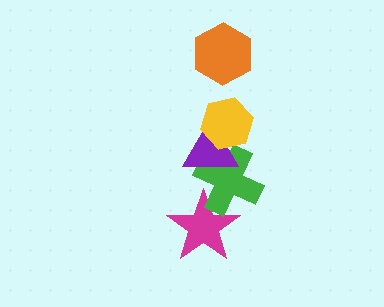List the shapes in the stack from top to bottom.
From top to bottom: the orange hexagon, the yellow hexagon, the purple triangle, the green cross, the magenta star.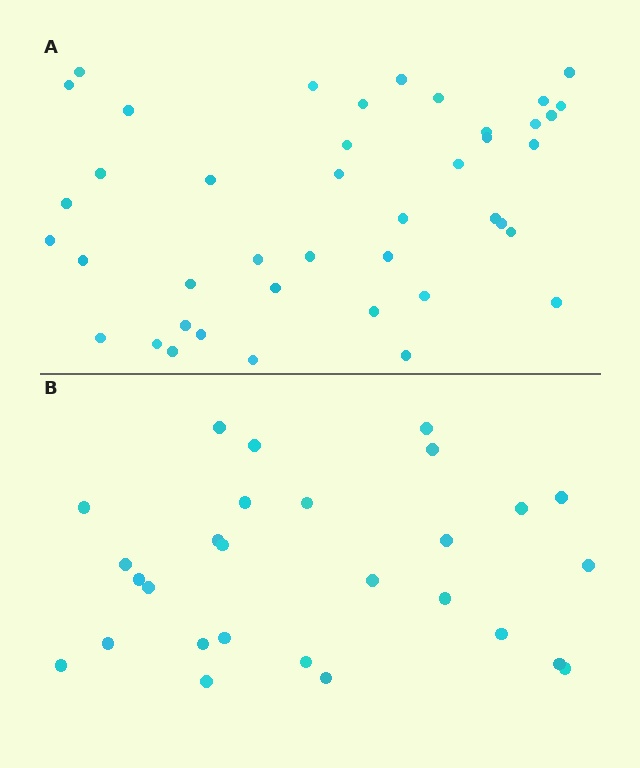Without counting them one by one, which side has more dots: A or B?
Region A (the top region) has more dots.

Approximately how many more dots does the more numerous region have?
Region A has approximately 15 more dots than region B.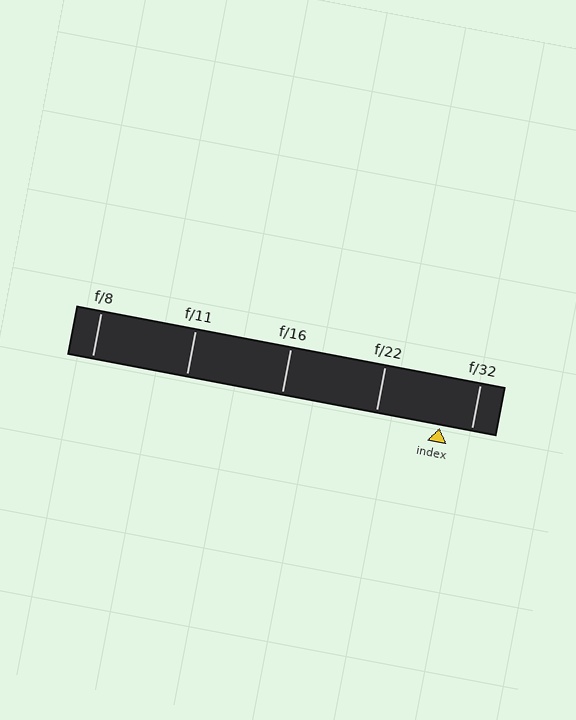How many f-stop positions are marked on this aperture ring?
There are 5 f-stop positions marked.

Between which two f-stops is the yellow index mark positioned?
The index mark is between f/22 and f/32.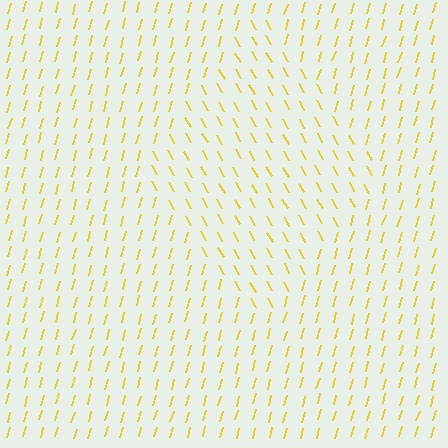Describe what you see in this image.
The image is filled with small yellow line segments. A diamond region in the image has lines oriented differently from the surrounding lines, creating a visible texture boundary.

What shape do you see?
I see a diamond.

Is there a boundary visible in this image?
Yes, there is a texture boundary formed by a change in line orientation.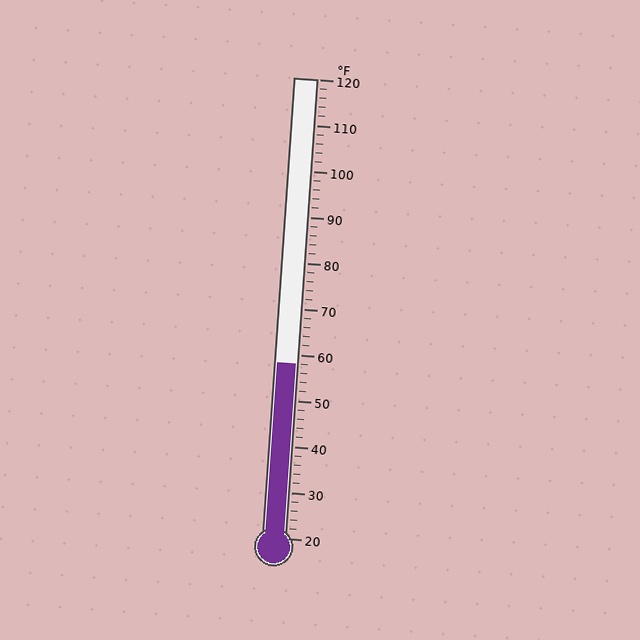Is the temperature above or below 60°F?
The temperature is below 60°F.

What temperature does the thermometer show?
The thermometer shows approximately 58°F.